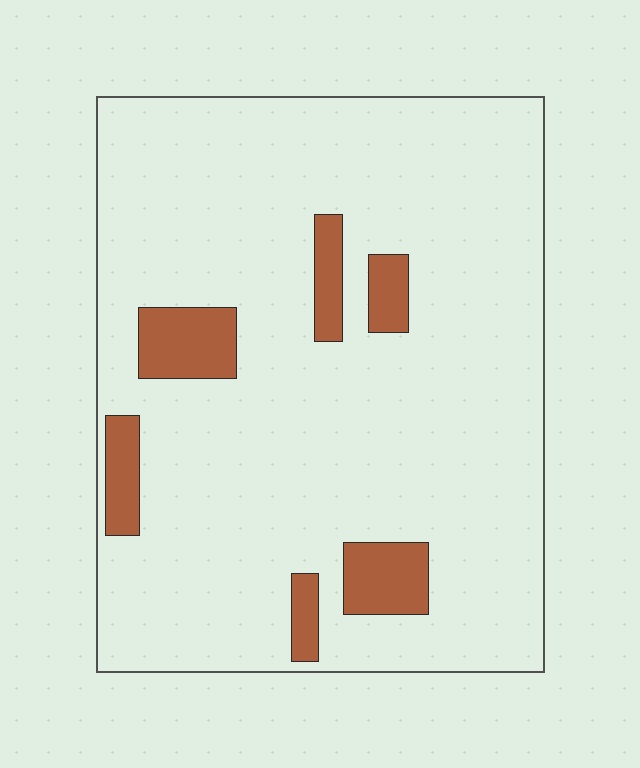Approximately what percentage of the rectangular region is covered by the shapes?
Approximately 10%.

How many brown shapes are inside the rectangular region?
6.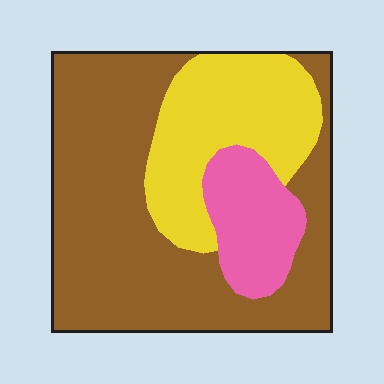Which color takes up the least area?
Pink, at roughly 15%.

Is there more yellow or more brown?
Brown.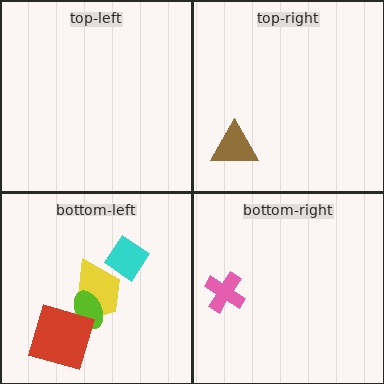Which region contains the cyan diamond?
The bottom-left region.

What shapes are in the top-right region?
The brown triangle.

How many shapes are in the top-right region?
1.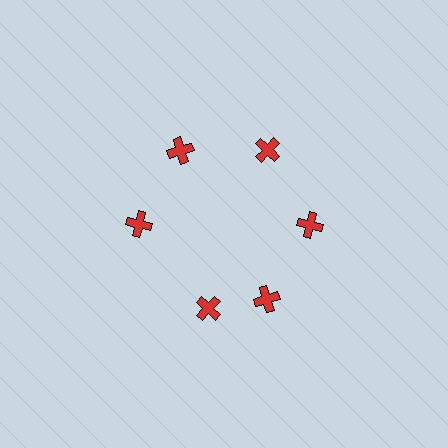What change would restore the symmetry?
The symmetry would be restored by rotating it back into even spacing with its neighbors so that all 6 crosses sit at equal angles and equal distance from the center.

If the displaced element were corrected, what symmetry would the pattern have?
It would have 6-fold rotational symmetry — the pattern would map onto itself every 60 degrees.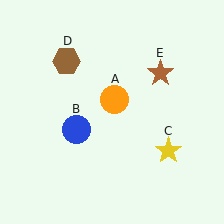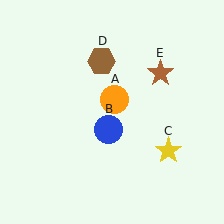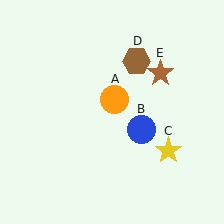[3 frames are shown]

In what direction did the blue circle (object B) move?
The blue circle (object B) moved right.